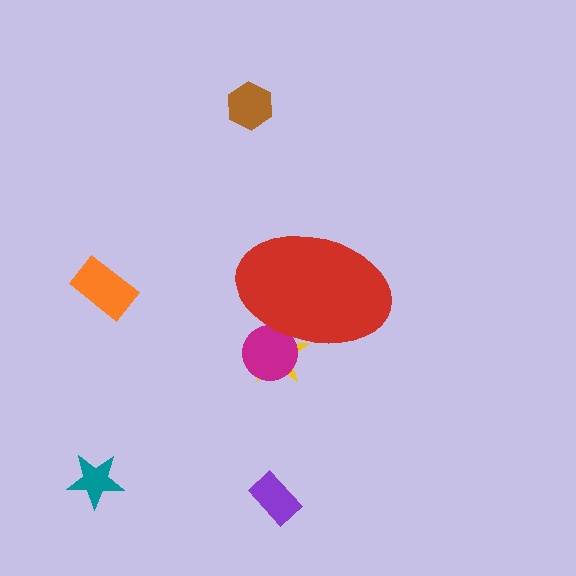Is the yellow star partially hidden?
Yes, the yellow star is partially hidden behind the red ellipse.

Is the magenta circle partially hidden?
Yes, the magenta circle is partially hidden behind the red ellipse.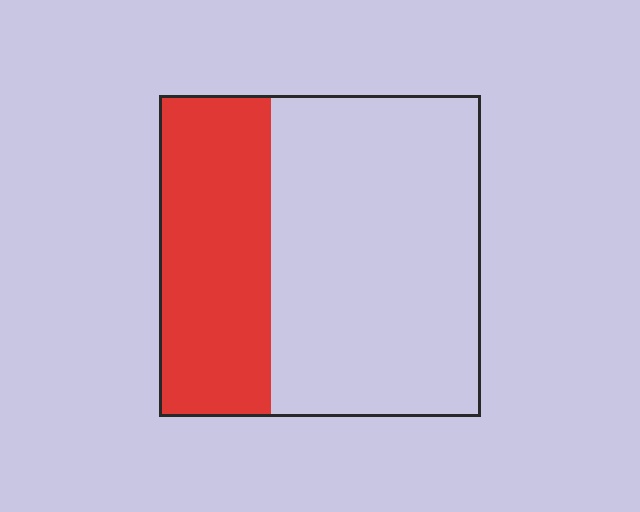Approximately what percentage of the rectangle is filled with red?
Approximately 35%.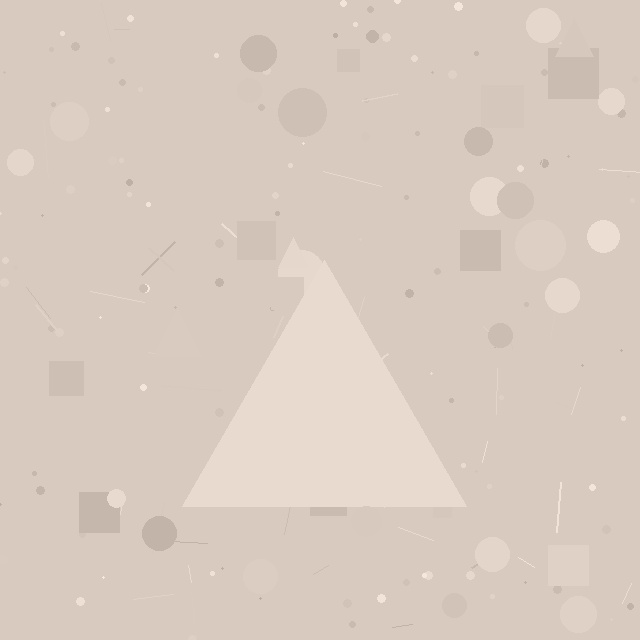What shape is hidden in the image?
A triangle is hidden in the image.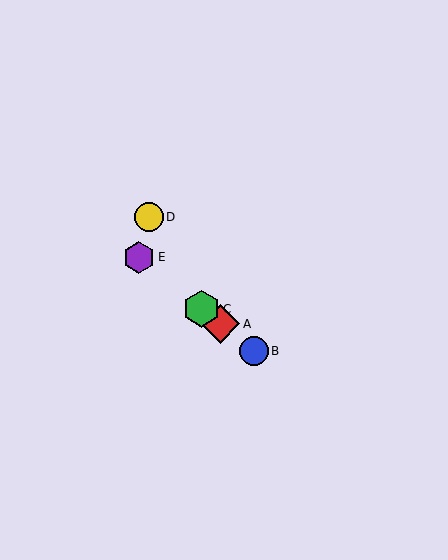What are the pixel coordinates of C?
Object C is at (202, 309).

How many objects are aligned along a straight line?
4 objects (A, B, C, E) are aligned along a straight line.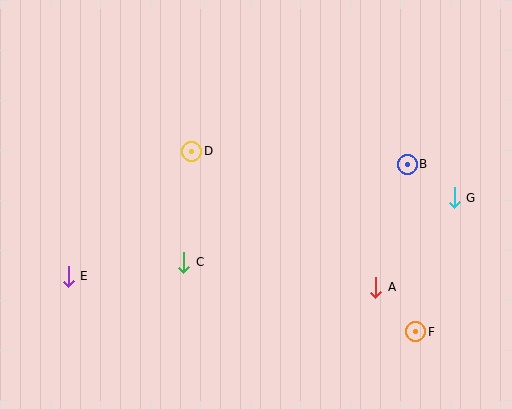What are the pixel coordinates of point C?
Point C is at (184, 262).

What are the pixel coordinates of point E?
Point E is at (68, 276).